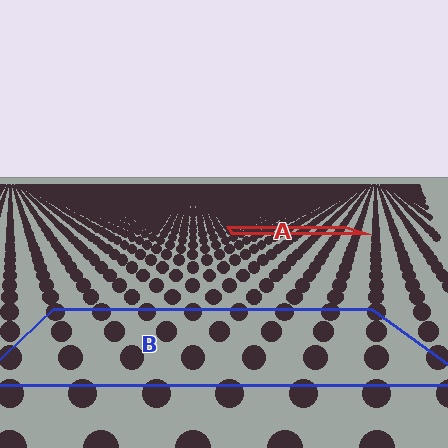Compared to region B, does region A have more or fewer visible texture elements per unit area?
Region A has more texture elements per unit area — they are packed more densely because it is farther away.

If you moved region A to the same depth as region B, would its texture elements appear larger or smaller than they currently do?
They would appear larger. At a closer depth, the same texture elements are projected at a bigger on-screen size.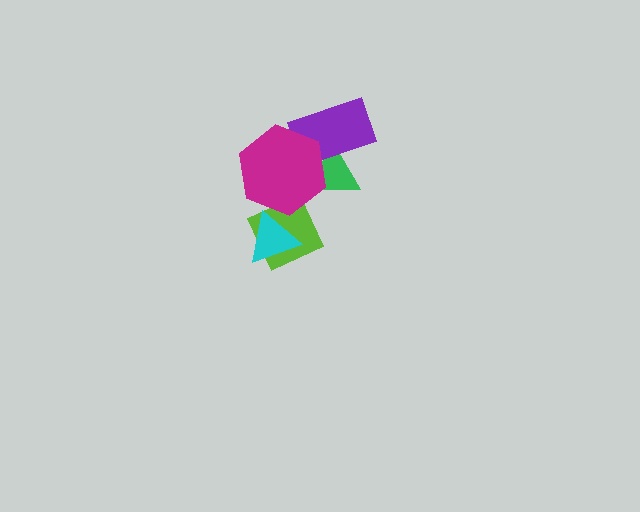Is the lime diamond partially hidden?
Yes, it is partially covered by another shape.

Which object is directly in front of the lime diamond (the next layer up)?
The cyan triangle is directly in front of the lime diamond.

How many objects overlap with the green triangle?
2 objects overlap with the green triangle.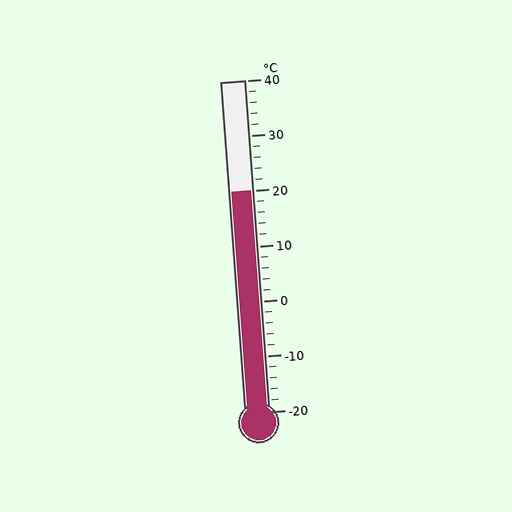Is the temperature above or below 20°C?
The temperature is at 20°C.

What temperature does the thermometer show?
The thermometer shows approximately 20°C.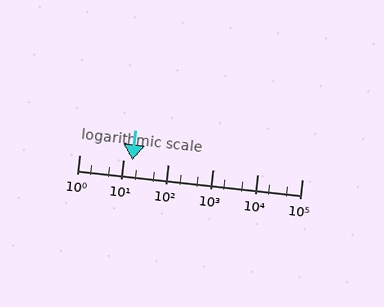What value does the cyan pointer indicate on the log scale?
The pointer indicates approximately 16.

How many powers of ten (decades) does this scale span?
The scale spans 5 decades, from 1 to 100000.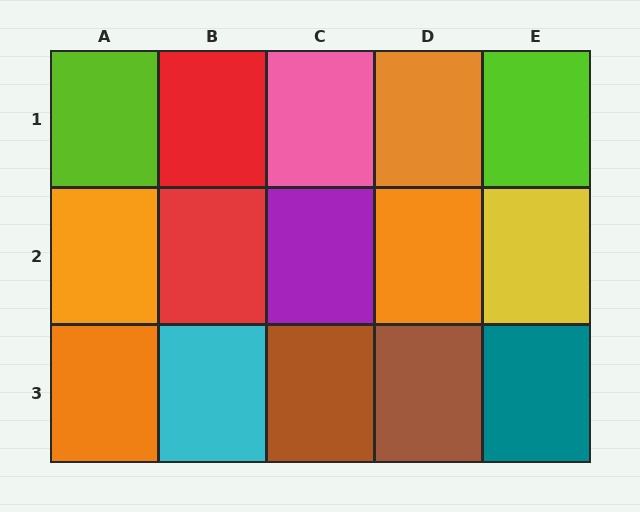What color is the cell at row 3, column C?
Brown.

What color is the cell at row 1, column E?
Lime.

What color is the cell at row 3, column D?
Brown.